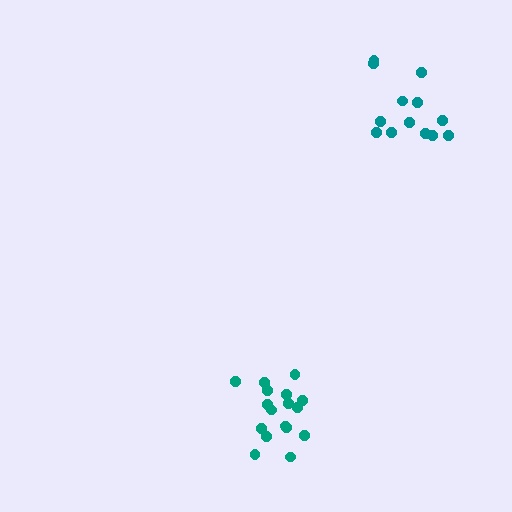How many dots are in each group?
Group 1: 13 dots, Group 2: 17 dots (30 total).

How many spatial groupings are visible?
There are 2 spatial groupings.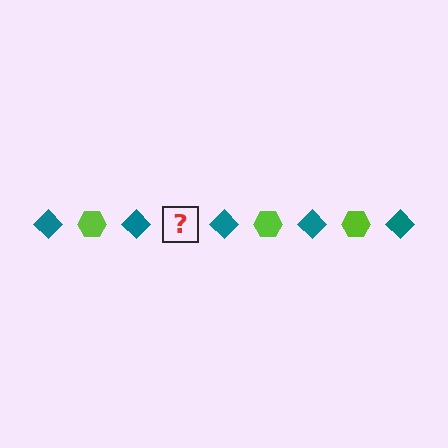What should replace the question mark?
The question mark should be replaced with a lime hexagon.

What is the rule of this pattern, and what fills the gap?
The rule is that the pattern alternates between teal diamond and lime hexagon. The gap should be filled with a lime hexagon.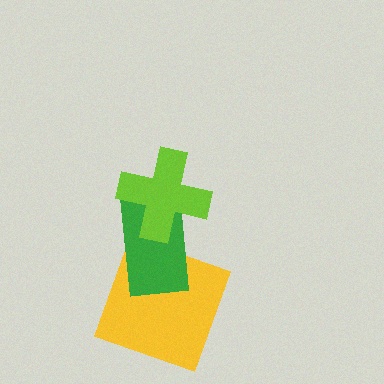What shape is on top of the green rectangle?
The lime cross is on top of the green rectangle.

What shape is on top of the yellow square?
The green rectangle is on top of the yellow square.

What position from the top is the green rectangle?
The green rectangle is 2nd from the top.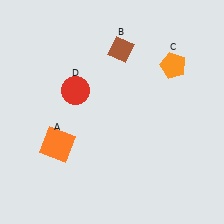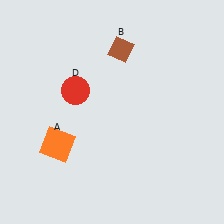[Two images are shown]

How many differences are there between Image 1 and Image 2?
There is 1 difference between the two images.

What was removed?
The orange pentagon (C) was removed in Image 2.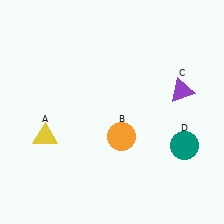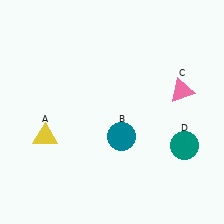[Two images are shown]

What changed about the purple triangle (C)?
In Image 1, C is purple. In Image 2, it changed to pink.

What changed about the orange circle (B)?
In Image 1, B is orange. In Image 2, it changed to teal.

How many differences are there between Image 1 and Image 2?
There are 2 differences between the two images.